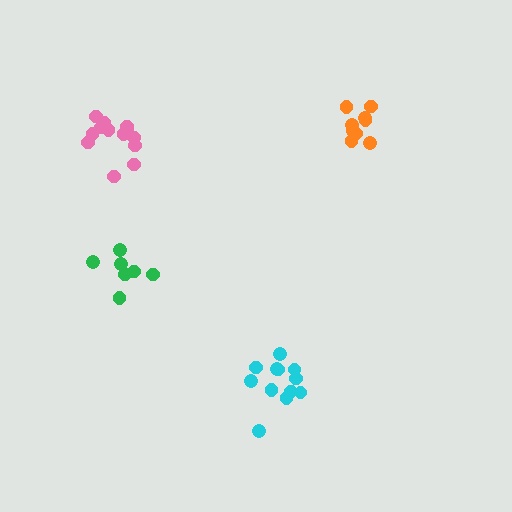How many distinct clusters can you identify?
There are 4 distinct clusters.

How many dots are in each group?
Group 1: 13 dots, Group 2: 12 dots, Group 3: 9 dots, Group 4: 7 dots (41 total).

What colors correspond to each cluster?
The clusters are colored: pink, cyan, orange, green.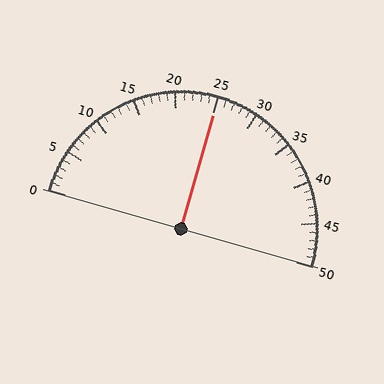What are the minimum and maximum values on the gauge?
The gauge ranges from 0 to 50.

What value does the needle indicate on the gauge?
The needle indicates approximately 25.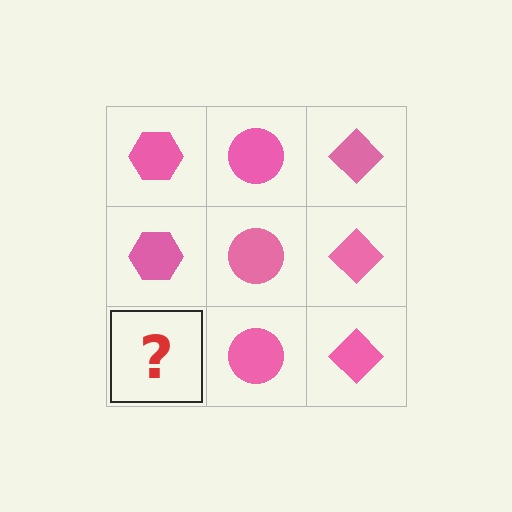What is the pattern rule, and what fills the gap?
The rule is that each column has a consistent shape. The gap should be filled with a pink hexagon.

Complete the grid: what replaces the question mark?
The question mark should be replaced with a pink hexagon.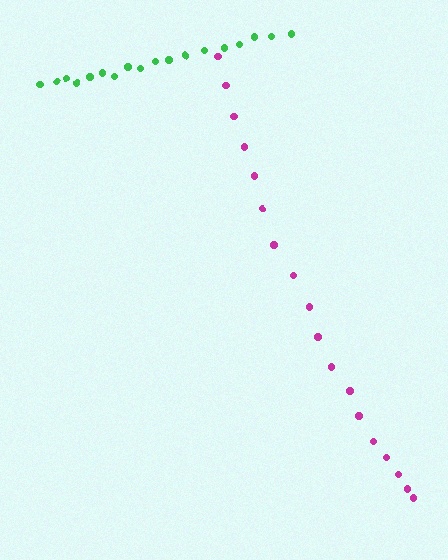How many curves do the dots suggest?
There are 2 distinct paths.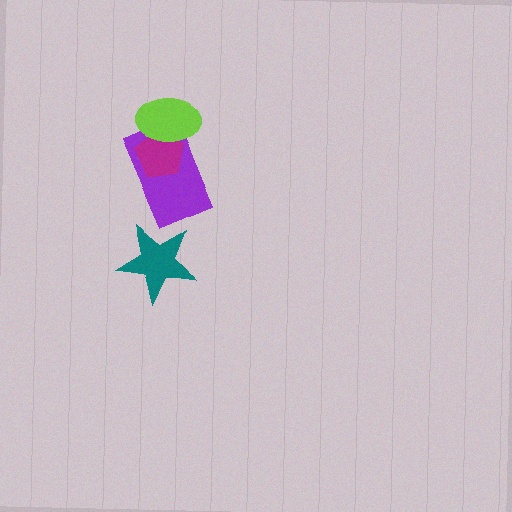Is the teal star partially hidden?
No, no other shape covers it.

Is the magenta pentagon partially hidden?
Yes, it is partially covered by another shape.